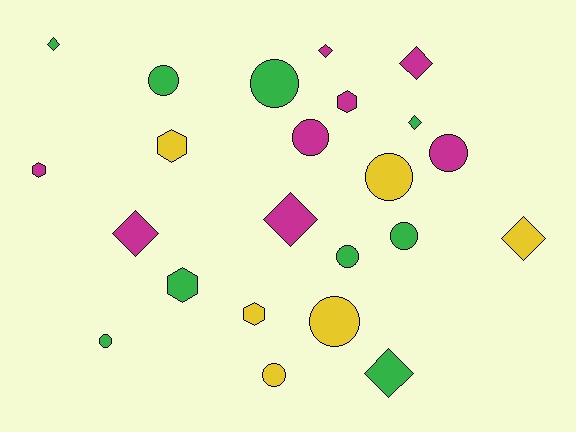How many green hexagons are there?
There is 1 green hexagon.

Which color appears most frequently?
Green, with 9 objects.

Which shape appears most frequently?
Circle, with 10 objects.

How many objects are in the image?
There are 23 objects.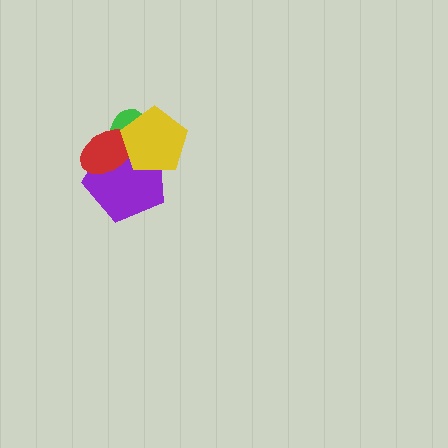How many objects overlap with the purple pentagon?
3 objects overlap with the purple pentagon.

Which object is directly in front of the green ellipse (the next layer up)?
The purple pentagon is directly in front of the green ellipse.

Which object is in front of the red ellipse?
The yellow pentagon is in front of the red ellipse.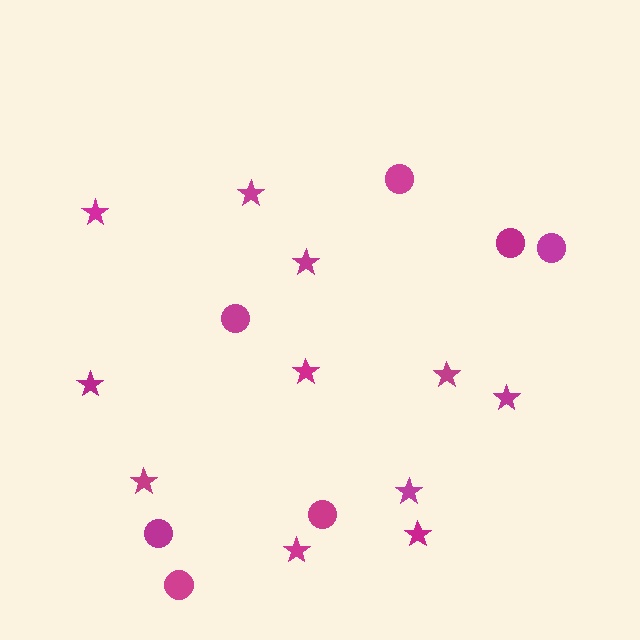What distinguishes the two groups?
There are 2 groups: one group of stars (11) and one group of circles (7).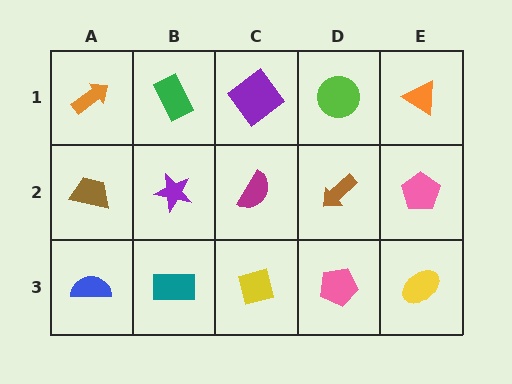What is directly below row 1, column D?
A brown arrow.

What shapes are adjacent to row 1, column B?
A purple star (row 2, column B), an orange arrow (row 1, column A), a purple diamond (row 1, column C).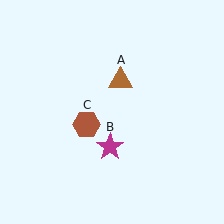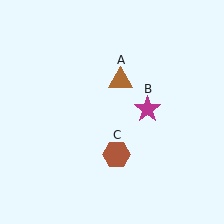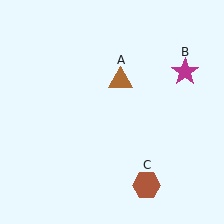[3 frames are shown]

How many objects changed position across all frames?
2 objects changed position: magenta star (object B), brown hexagon (object C).